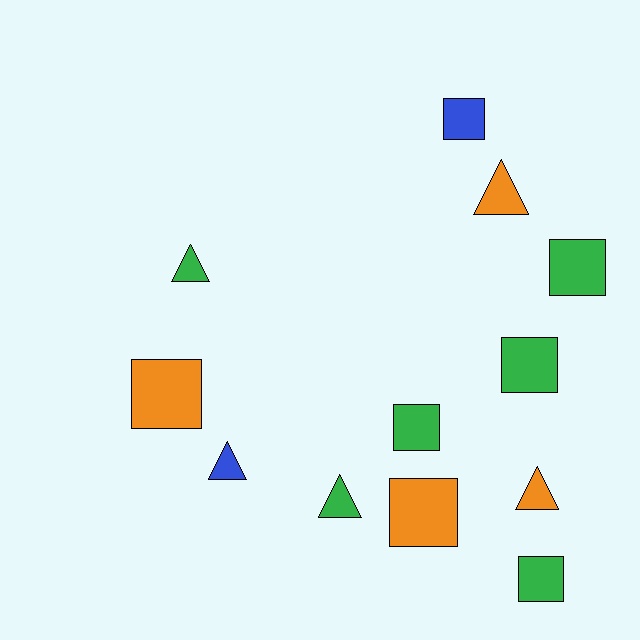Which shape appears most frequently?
Square, with 7 objects.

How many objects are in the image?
There are 12 objects.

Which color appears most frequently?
Green, with 6 objects.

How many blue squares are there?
There is 1 blue square.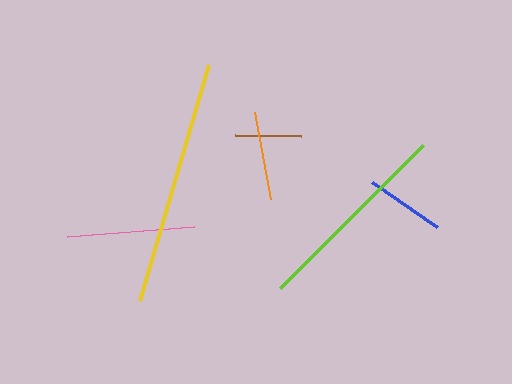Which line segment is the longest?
The yellow line is the longest at approximately 246 pixels.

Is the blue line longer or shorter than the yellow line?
The yellow line is longer than the blue line.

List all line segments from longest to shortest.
From longest to shortest: yellow, lime, pink, orange, blue, brown.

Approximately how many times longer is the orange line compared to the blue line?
The orange line is approximately 1.1 times the length of the blue line.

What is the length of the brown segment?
The brown segment is approximately 67 pixels long.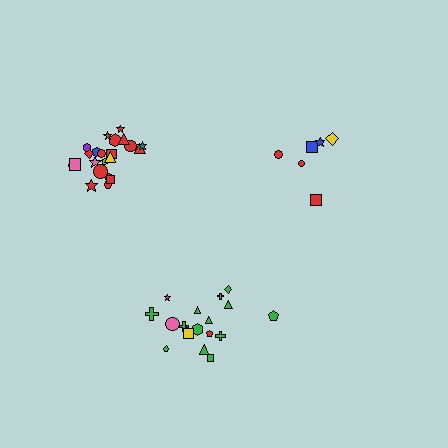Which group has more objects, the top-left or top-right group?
The top-left group.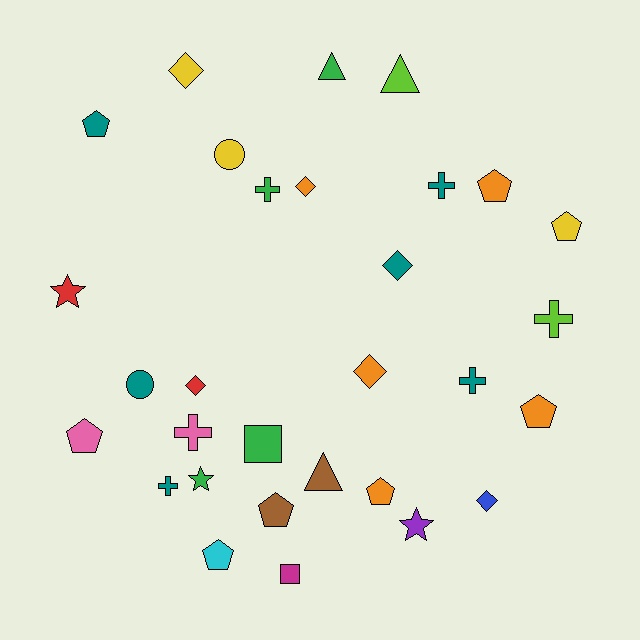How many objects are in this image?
There are 30 objects.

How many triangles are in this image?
There are 3 triangles.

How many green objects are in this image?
There are 4 green objects.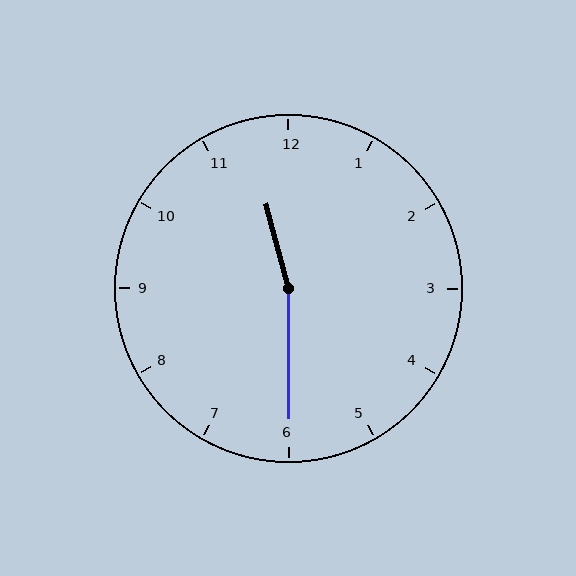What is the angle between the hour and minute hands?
Approximately 165 degrees.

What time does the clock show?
11:30.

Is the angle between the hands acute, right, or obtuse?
It is obtuse.